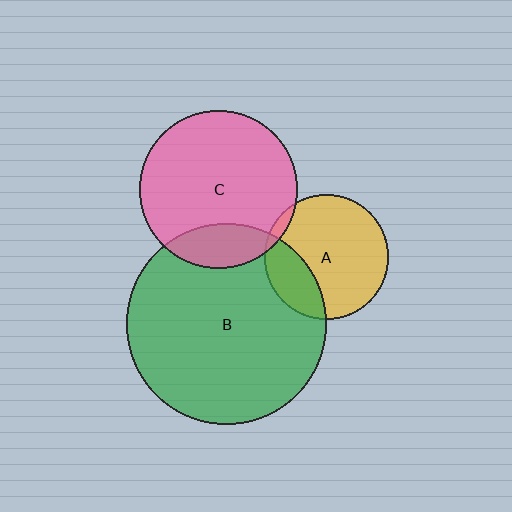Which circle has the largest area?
Circle B (green).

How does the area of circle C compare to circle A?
Approximately 1.6 times.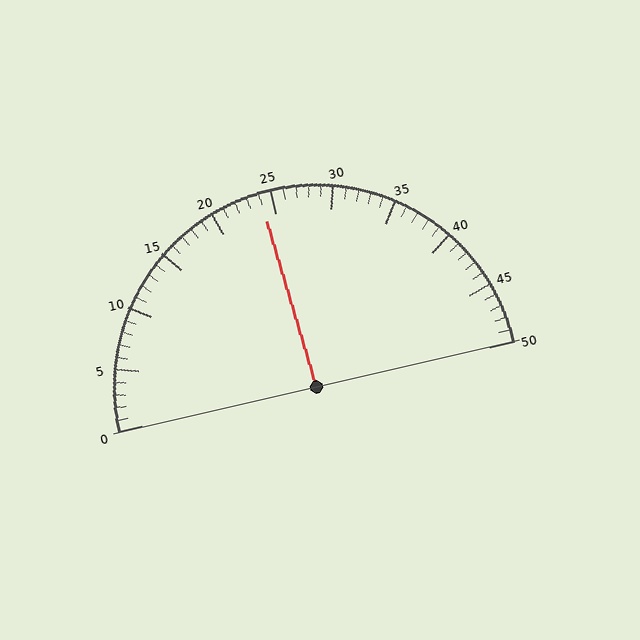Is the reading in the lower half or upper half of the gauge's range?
The reading is in the lower half of the range (0 to 50).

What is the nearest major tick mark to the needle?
The nearest major tick mark is 25.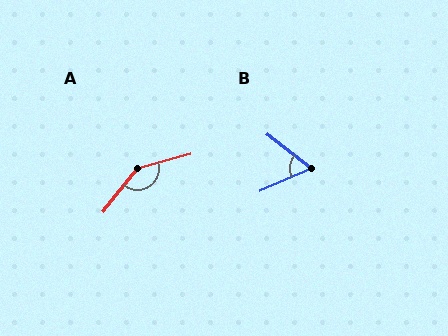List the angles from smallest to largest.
B (61°), A (144°).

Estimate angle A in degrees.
Approximately 144 degrees.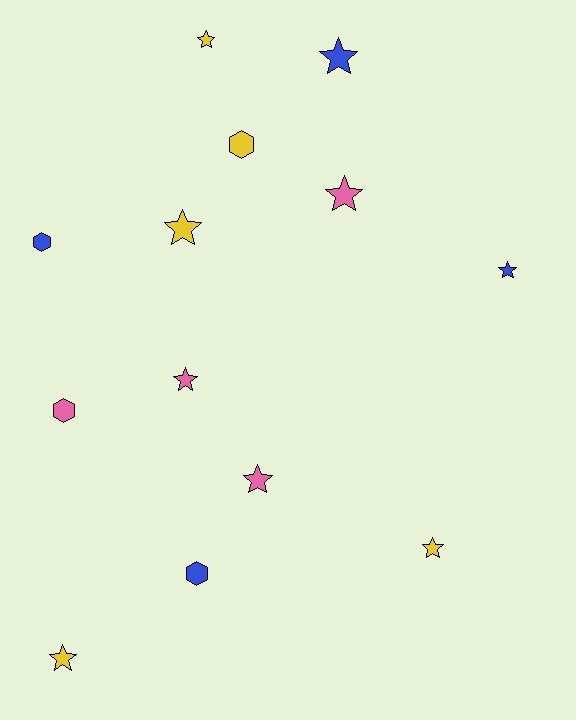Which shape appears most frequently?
Star, with 9 objects.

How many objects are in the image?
There are 13 objects.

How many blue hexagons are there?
There are 2 blue hexagons.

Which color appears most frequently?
Yellow, with 5 objects.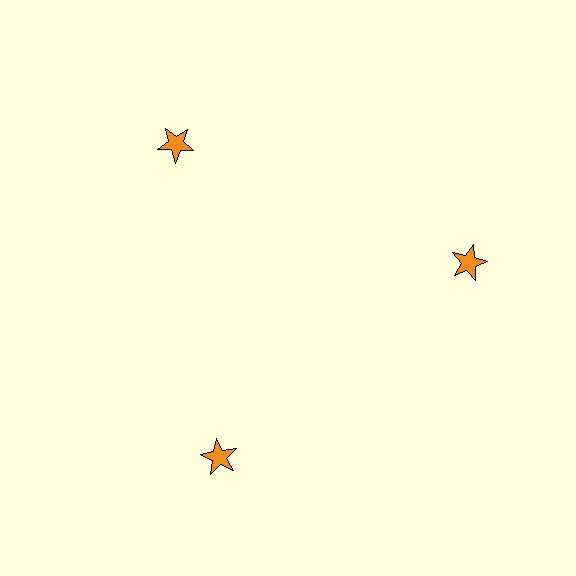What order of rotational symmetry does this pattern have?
This pattern has 3-fold rotational symmetry.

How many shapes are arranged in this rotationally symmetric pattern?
There are 3 shapes, arranged in 3 groups of 1.